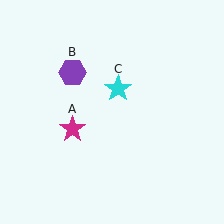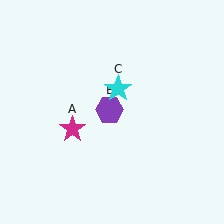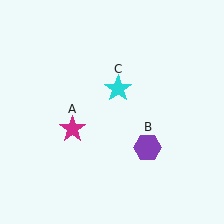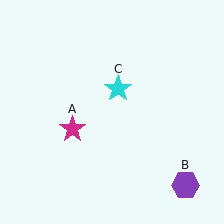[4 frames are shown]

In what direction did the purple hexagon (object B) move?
The purple hexagon (object B) moved down and to the right.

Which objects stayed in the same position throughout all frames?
Magenta star (object A) and cyan star (object C) remained stationary.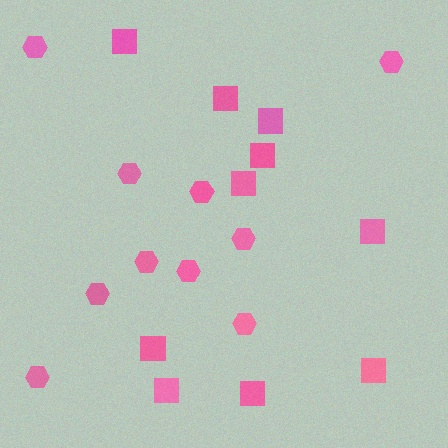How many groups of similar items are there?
There are 2 groups: one group of hexagons (10) and one group of squares (10).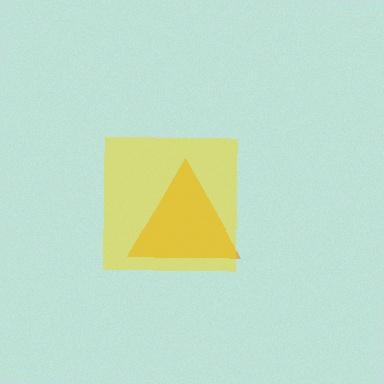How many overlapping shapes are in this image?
There are 2 overlapping shapes in the image.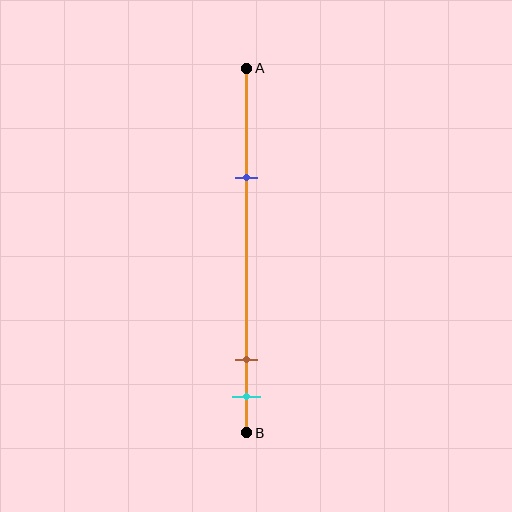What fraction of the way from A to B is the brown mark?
The brown mark is approximately 80% (0.8) of the way from A to B.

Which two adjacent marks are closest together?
The brown and cyan marks are the closest adjacent pair.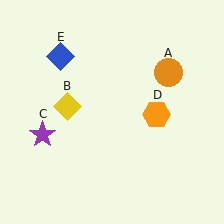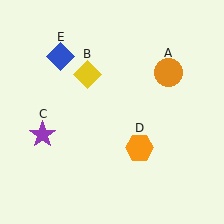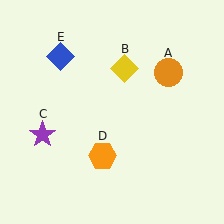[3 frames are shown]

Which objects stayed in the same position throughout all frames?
Orange circle (object A) and purple star (object C) and blue diamond (object E) remained stationary.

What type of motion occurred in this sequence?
The yellow diamond (object B), orange hexagon (object D) rotated clockwise around the center of the scene.